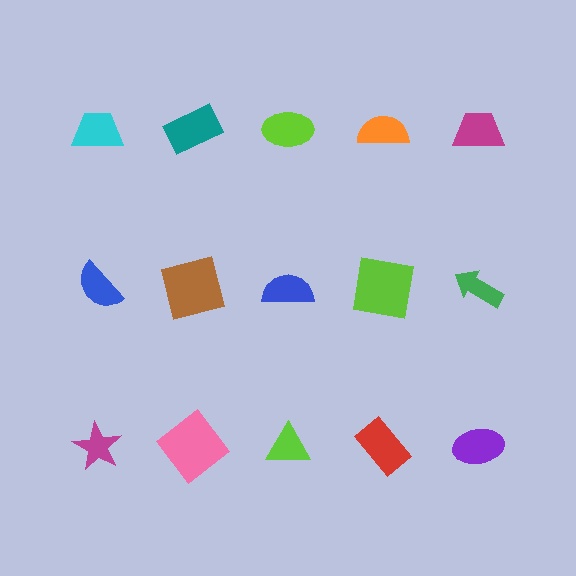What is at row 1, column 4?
An orange semicircle.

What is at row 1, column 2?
A teal rectangle.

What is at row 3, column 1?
A magenta star.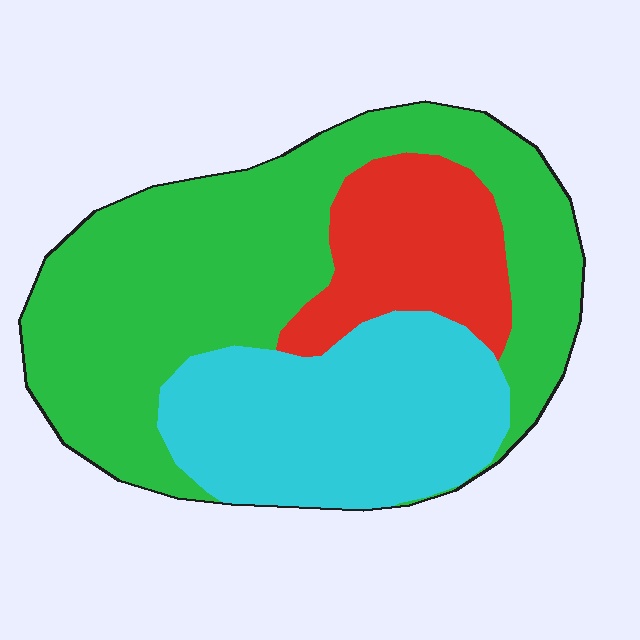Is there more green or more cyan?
Green.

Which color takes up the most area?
Green, at roughly 50%.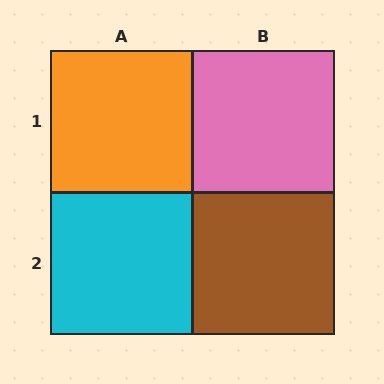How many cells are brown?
1 cell is brown.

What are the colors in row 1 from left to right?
Orange, pink.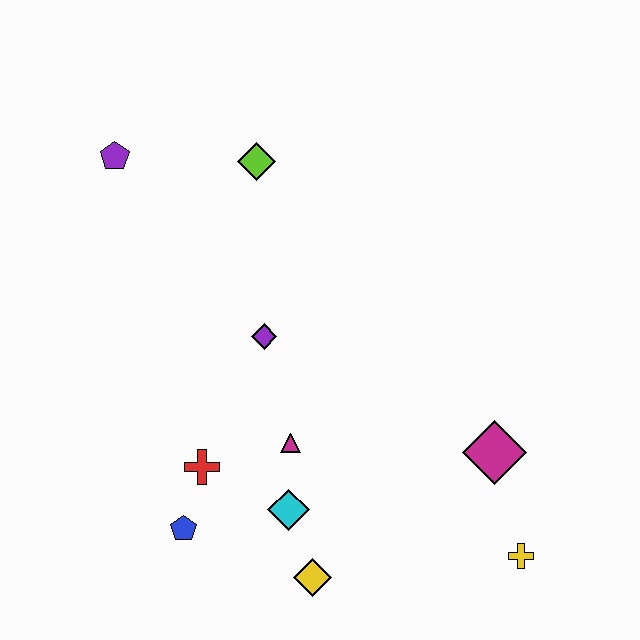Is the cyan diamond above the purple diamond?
No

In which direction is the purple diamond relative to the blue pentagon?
The purple diamond is above the blue pentagon.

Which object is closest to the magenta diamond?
The yellow cross is closest to the magenta diamond.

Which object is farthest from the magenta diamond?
The purple pentagon is farthest from the magenta diamond.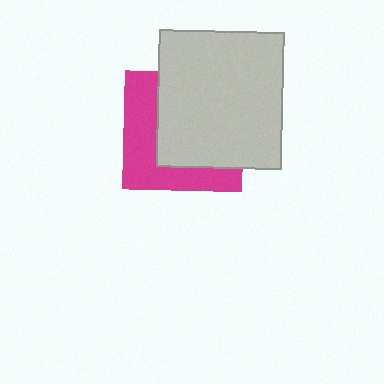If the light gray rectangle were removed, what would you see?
You would see the complete magenta square.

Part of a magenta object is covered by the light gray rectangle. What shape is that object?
It is a square.